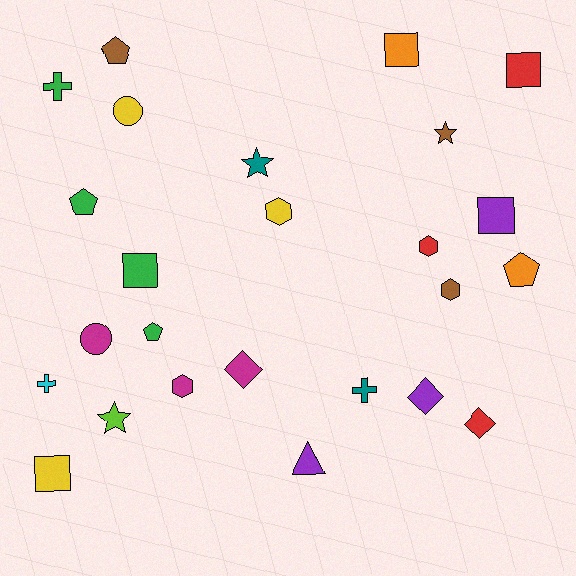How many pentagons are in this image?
There are 4 pentagons.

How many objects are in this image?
There are 25 objects.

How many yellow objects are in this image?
There are 3 yellow objects.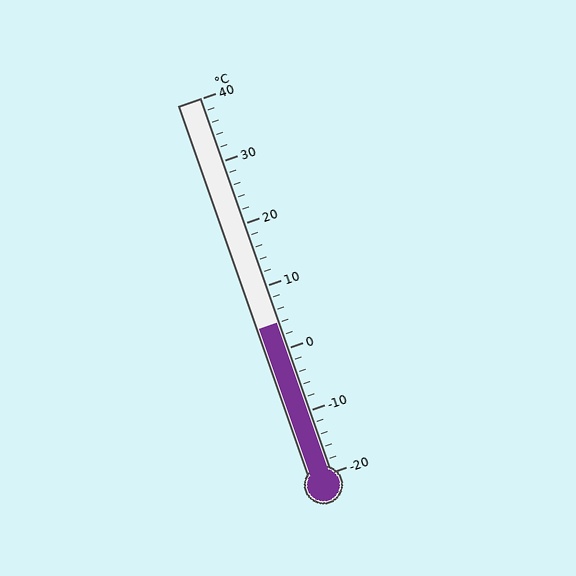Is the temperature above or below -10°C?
The temperature is above -10°C.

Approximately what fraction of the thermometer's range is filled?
The thermometer is filled to approximately 40% of its range.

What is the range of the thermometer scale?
The thermometer scale ranges from -20°C to 40°C.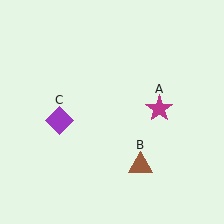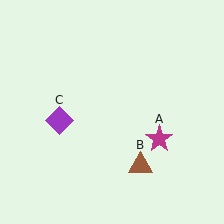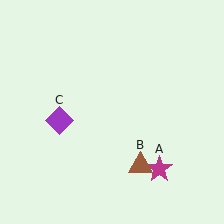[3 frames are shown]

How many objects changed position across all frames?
1 object changed position: magenta star (object A).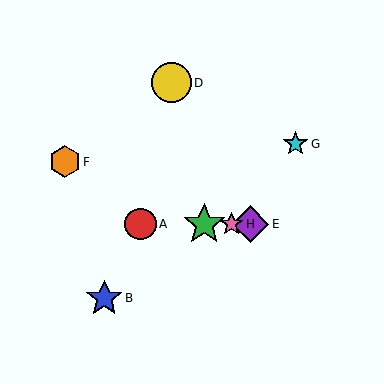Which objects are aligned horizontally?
Objects A, C, E, H are aligned horizontally.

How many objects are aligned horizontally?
4 objects (A, C, E, H) are aligned horizontally.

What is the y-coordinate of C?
Object C is at y≈224.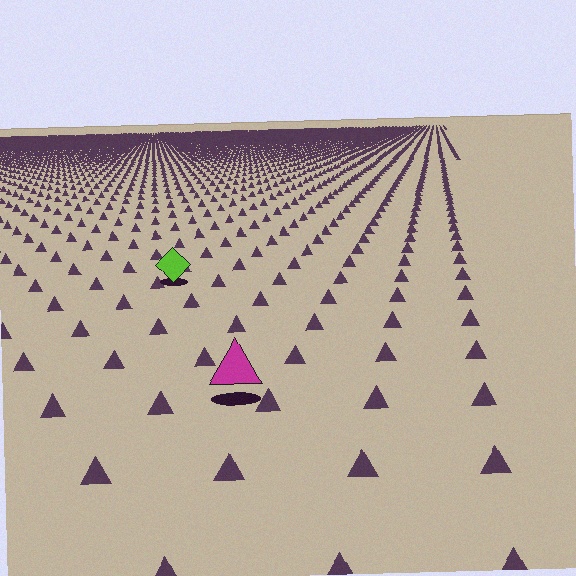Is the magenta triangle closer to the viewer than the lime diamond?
Yes. The magenta triangle is closer — you can tell from the texture gradient: the ground texture is coarser near it.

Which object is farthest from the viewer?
The lime diamond is farthest from the viewer. It appears smaller and the ground texture around it is denser.